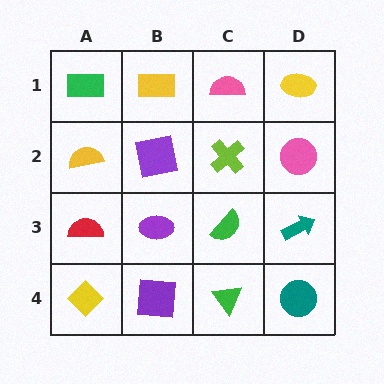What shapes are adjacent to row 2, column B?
A yellow rectangle (row 1, column B), a purple ellipse (row 3, column B), a yellow semicircle (row 2, column A), a lime cross (row 2, column C).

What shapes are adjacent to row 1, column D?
A pink circle (row 2, column D), a pink semicircle (row 1, column C).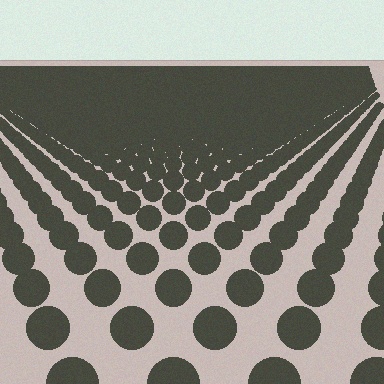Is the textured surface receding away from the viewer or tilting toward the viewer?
The surface is receding away from the viewer. Texture elements get smaller and denser toward the top.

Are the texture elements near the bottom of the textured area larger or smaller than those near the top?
Larger. Near the bottom, elements are closer to the viewer and appear at a bigger on-screen size.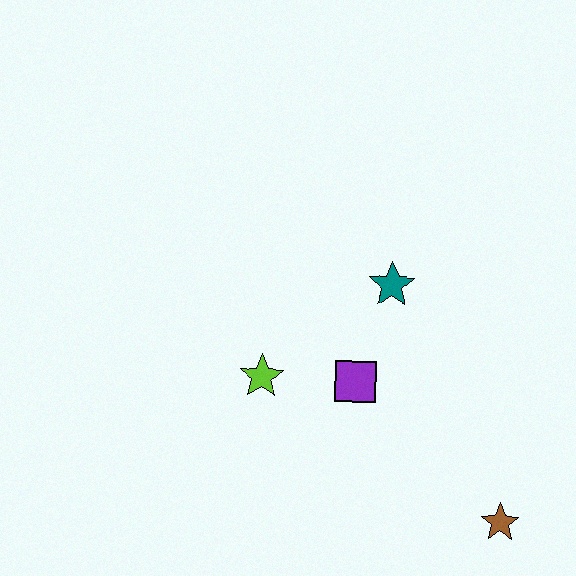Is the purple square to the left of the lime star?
No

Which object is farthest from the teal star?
The brown star is farthest from the teal star.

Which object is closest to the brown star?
The purple square is closest to the brown star.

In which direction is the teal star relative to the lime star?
The teal star is to the right of the lime star.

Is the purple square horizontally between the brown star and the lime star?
Yes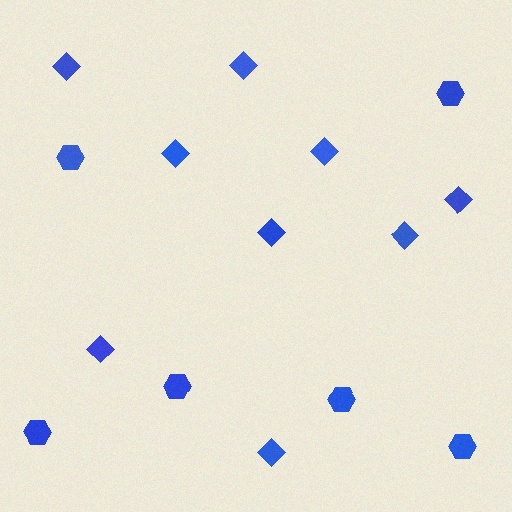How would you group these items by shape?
There are 2 groups: one group of diamonds (9) and one group of hexagons (6).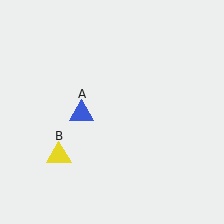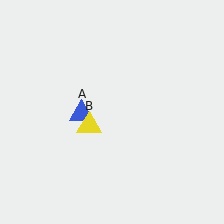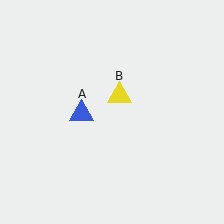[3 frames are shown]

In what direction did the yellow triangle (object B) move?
The yellow triangle (object B) moved up and to the right.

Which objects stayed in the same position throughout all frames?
Blue triangle (object A) remained stationary.